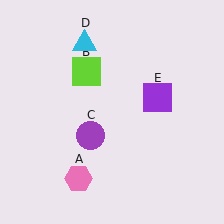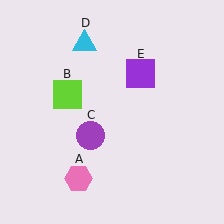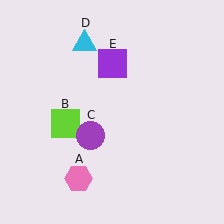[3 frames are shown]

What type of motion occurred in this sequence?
The lime square (object B), purple square (object E) rotated counterclockwise around the center of the scene.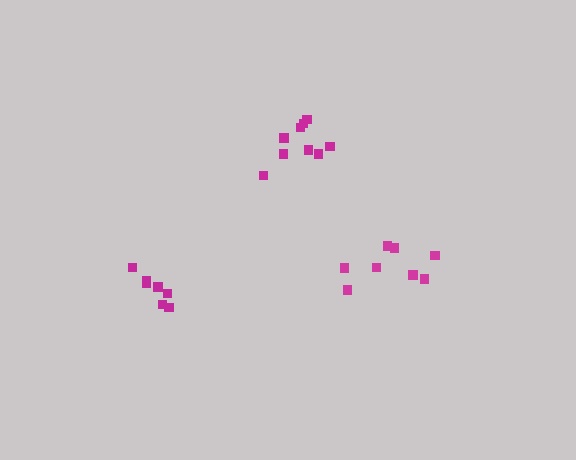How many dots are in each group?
Group 1: 8 dots, Group 2: 9 dots, Group 3: 7 dots (24 total).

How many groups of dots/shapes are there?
There are 3 groups.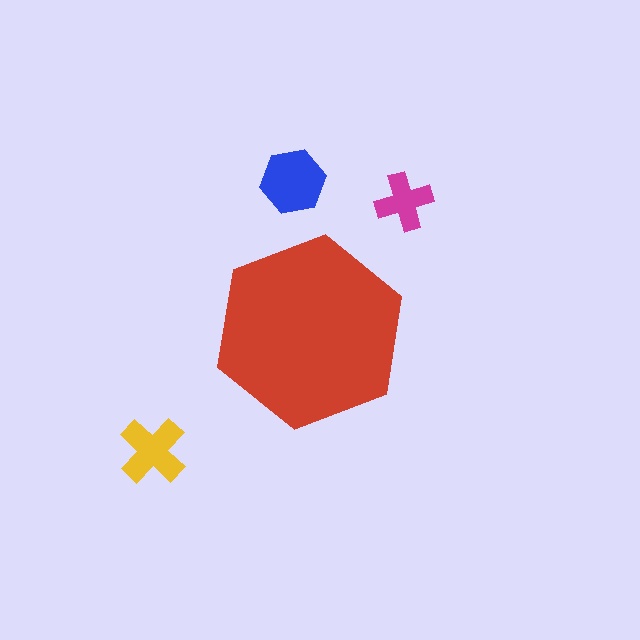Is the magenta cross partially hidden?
No, the magenta cross is fully visible.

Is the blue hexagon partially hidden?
No, the blue hexagon is fully visible.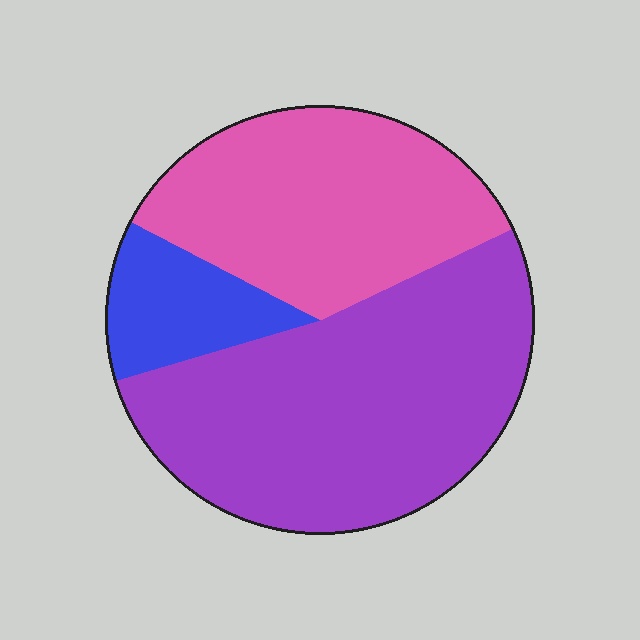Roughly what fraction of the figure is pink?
Pink covers 35% of the figure.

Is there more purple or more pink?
Purple.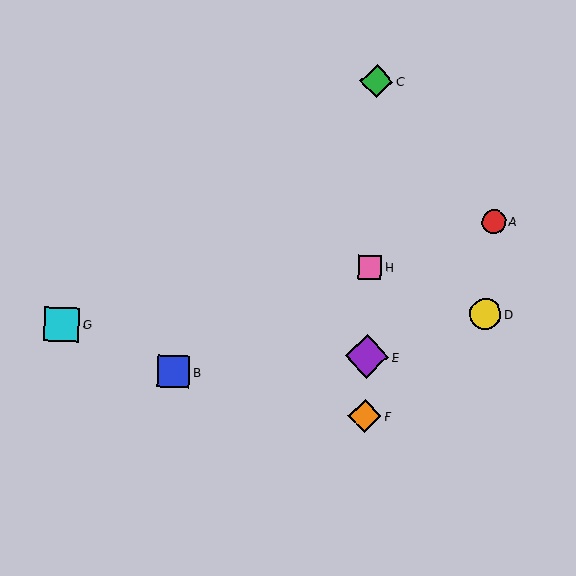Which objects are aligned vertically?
Objects C, E, F, H are aligned vertically.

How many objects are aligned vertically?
4 objects (C, E, F, H) are aligned vertically.